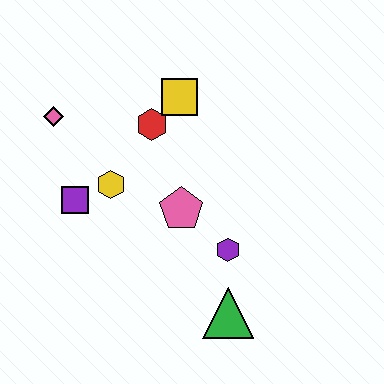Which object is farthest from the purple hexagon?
The pink diamond is farthest from the purple hexagon.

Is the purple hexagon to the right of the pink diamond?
Yes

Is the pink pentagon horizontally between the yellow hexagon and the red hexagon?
No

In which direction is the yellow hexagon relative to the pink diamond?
The yellow hexagon is below the pink diamond.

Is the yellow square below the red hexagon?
No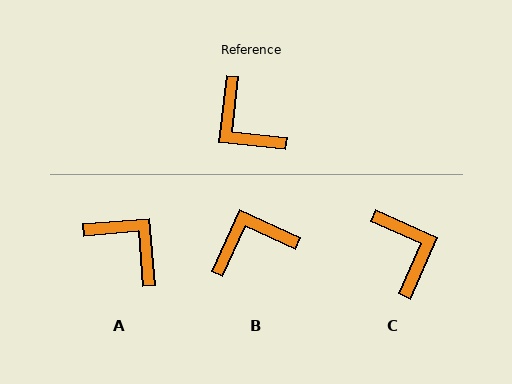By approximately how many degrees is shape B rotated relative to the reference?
Approximately 108 degrees clockwise.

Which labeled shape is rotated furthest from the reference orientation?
A, about 169 degrees away.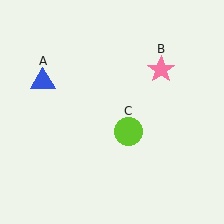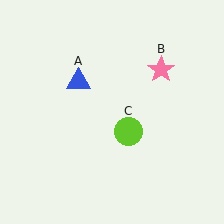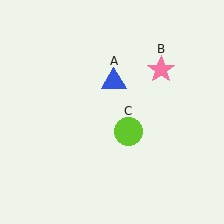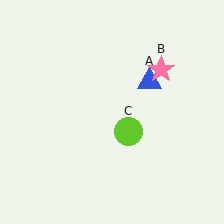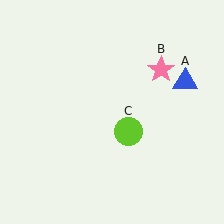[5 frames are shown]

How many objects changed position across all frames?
1 object changed position: blue triangle (object A).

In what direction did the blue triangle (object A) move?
The blue triangle (object A) moved right.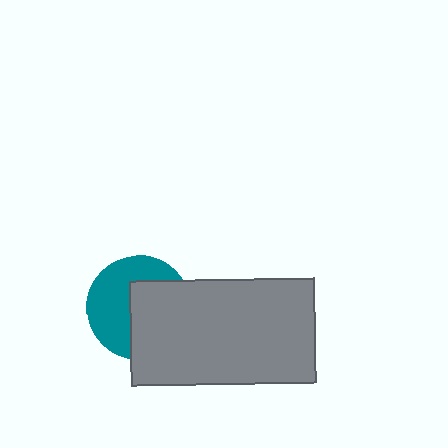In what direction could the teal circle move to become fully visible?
The teal circle could move left. That would shift it out from behind the gray rectangle entirely.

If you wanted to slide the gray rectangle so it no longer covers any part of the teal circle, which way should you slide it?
Slide it right — that is the most direct way to separate the two shapes.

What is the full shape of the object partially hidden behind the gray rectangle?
The partially hidden object is a teal circle.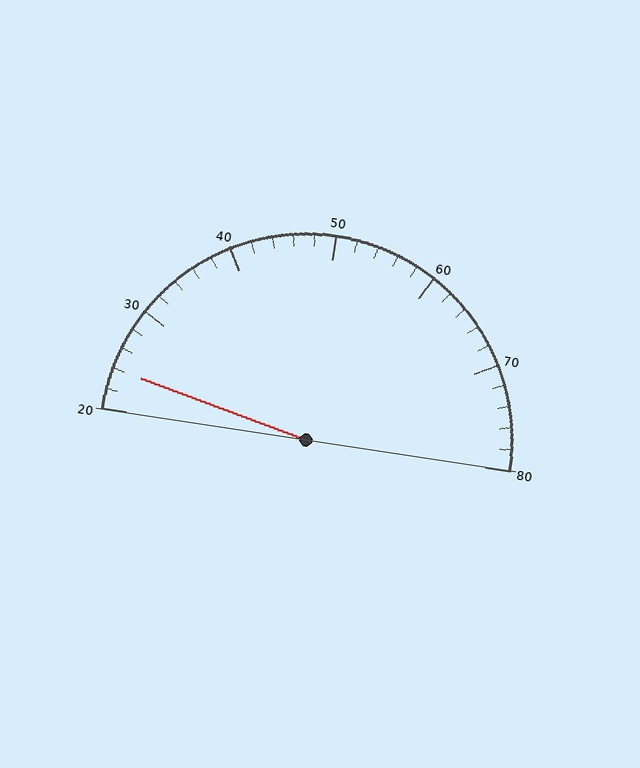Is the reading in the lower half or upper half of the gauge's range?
The reading is in the lower half of the range (20 to 80).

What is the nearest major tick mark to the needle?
The nearest major tick mark is 20.